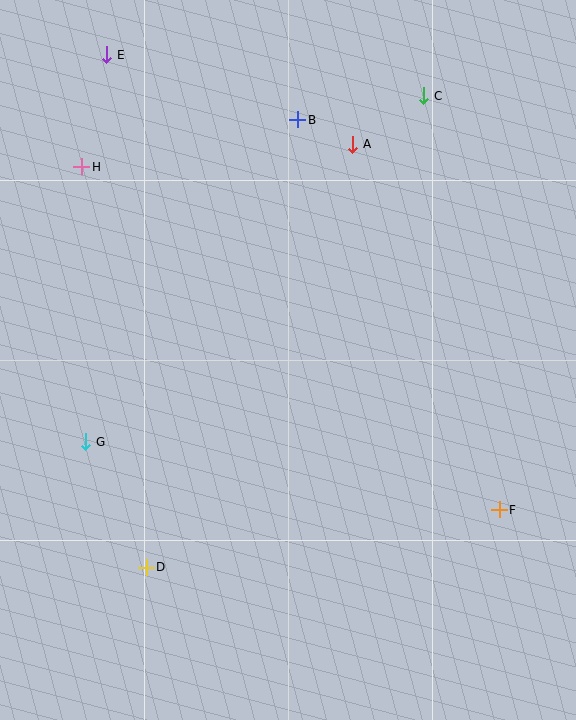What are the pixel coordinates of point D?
Point D is at (146, 567).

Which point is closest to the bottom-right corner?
Point F is closest to the bottom-right corner.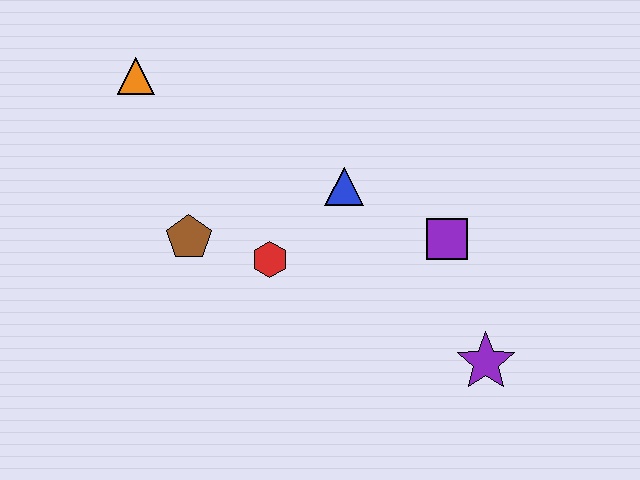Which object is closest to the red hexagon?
The brown pentagon is closest to the red hexagon.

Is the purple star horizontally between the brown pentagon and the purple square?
No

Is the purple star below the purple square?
Yes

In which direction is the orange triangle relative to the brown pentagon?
The orange triangle is above the brown pentagon.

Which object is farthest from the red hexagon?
The purple star is farthest from the red hexagon.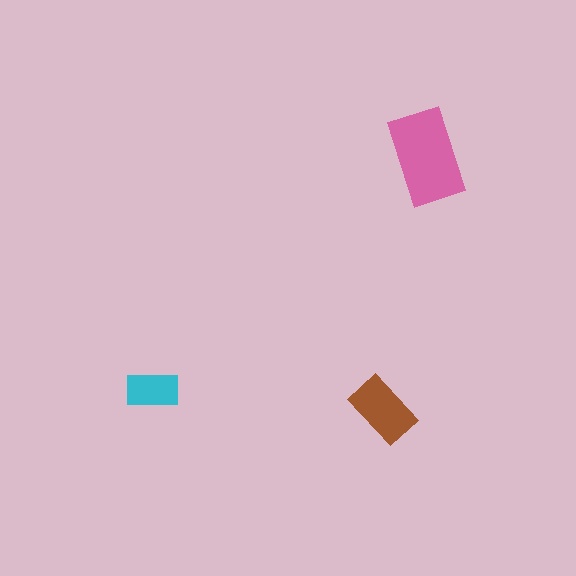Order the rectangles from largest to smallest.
the pink one, the brown one, the cyan one.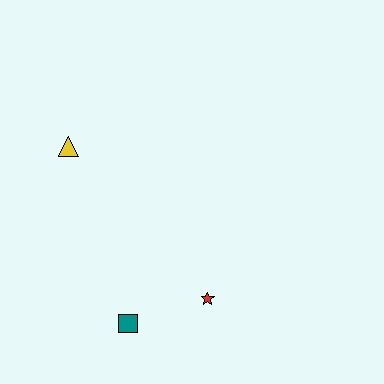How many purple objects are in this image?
There are no purple objects.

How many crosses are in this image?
There are no crosses.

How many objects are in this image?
There are 3 objects.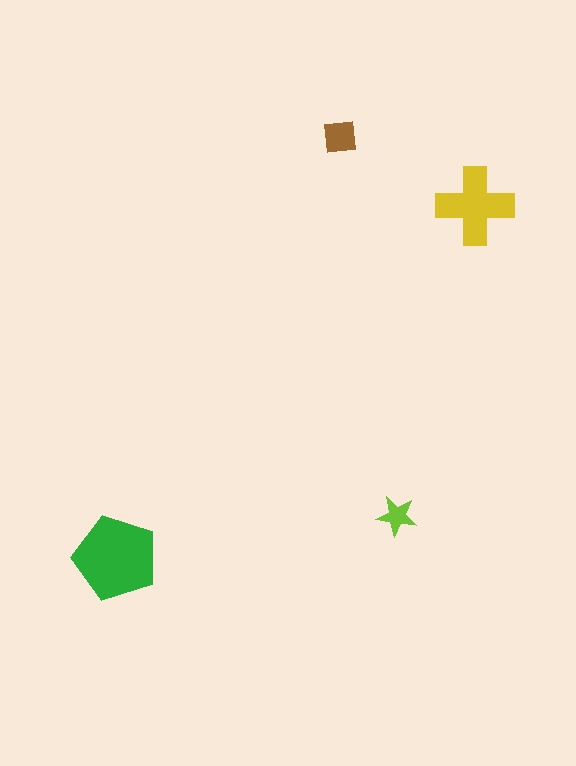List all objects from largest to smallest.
The green pentagon, the yellow cross, the brown square, the lime star.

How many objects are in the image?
There are 4 objects in the image.